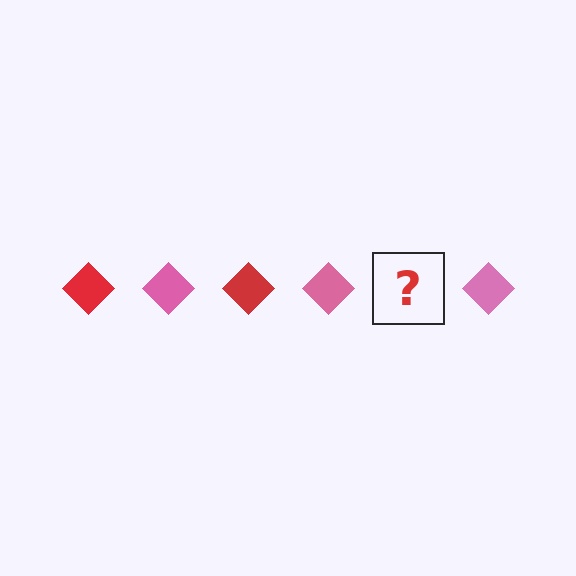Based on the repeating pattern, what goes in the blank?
The blank should be a red diamond.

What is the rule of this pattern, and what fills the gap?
The rule is that the pattern cycles through red, pink diamonds. The gap should be filled with a red diamond.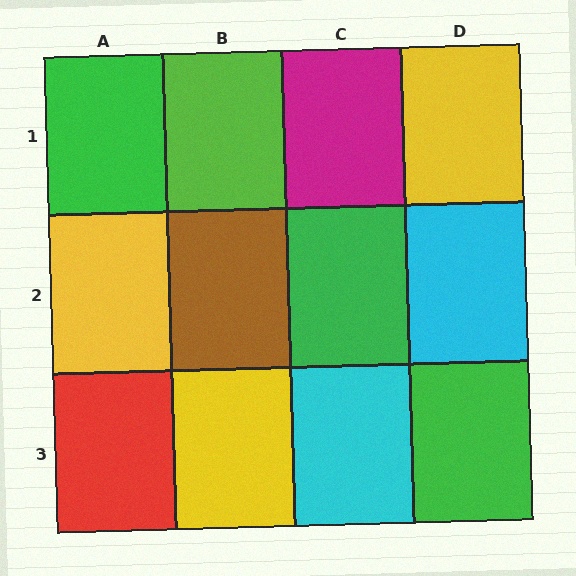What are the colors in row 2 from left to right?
Yellow, brown, green, cyan.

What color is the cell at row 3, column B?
Yellow.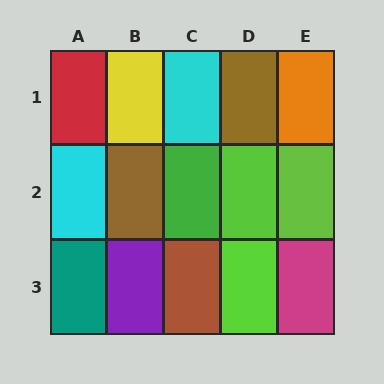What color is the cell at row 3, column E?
Magenta.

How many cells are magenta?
1 cell is magenta.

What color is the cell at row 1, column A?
Red.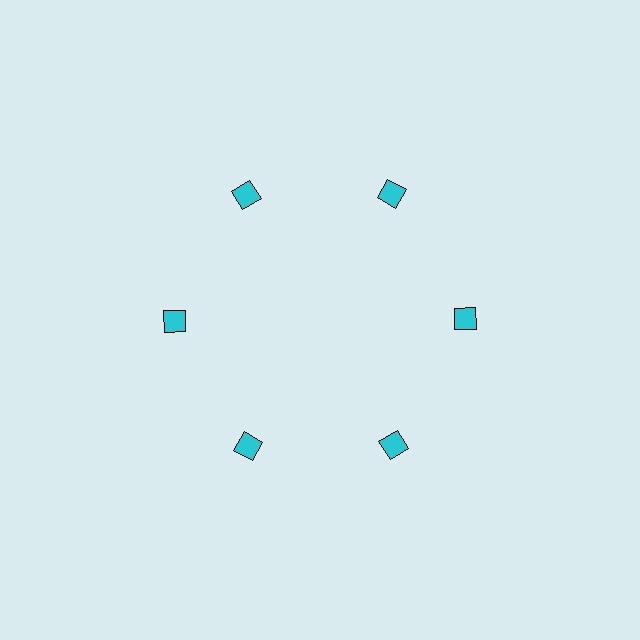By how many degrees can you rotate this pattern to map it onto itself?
The pattern maps onto itself every 60 degrees of rotation.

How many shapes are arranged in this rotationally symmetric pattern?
There are 6 shapes, arranged in 6 groups of 1.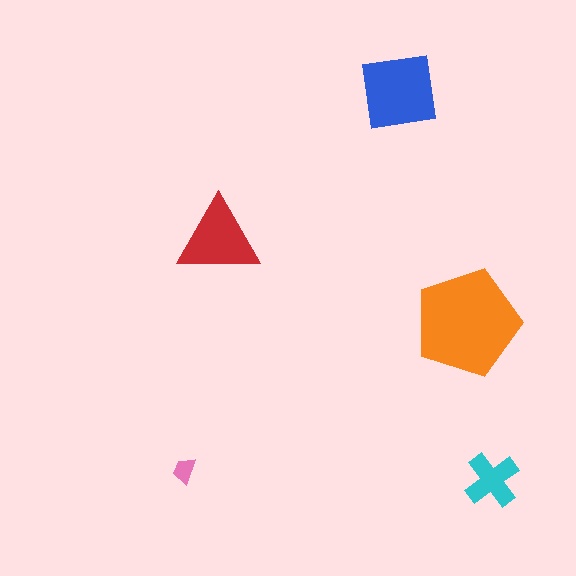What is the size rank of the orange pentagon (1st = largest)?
1st.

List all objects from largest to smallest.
The orange pentagon, the blue square, the red triangle, the cyan cross, the pink trapezoid.